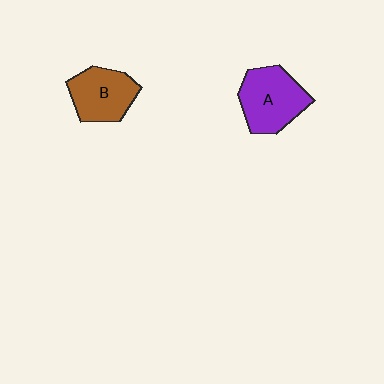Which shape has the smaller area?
Shape B (brown).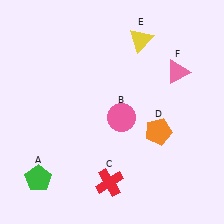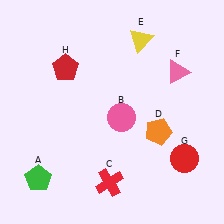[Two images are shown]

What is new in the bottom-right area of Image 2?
A red circle (G) was added in the bottom-right area of Image 2.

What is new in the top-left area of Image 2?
A red pentagon (H) was added in the top-left area of Image 2.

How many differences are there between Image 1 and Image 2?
There are 2 differences between the two images.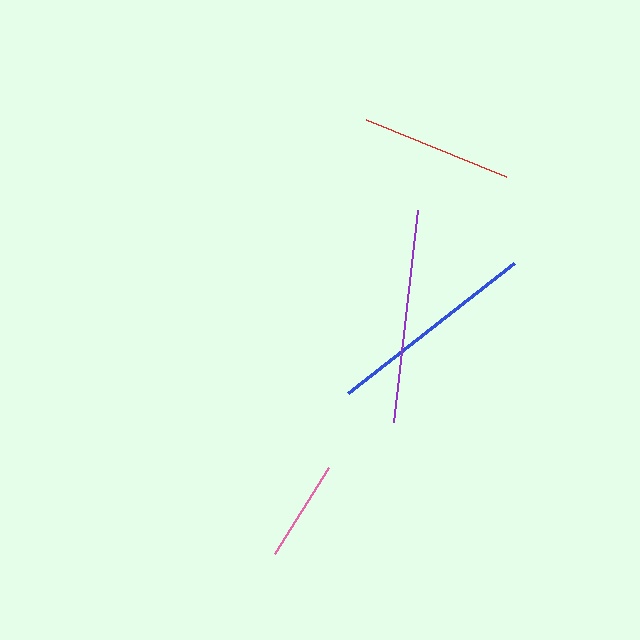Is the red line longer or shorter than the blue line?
The blue line is longer than the red line.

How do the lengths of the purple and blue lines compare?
The purple and blue lines are approximately the same length.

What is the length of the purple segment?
The purple segment is approximately 213 pixels long.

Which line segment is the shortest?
The pink line is the shortest at approximately 101 pixels.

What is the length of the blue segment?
The blue segment is approximately 211 pixels long.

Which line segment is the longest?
The purple line is the longest at approximately 213 pixels.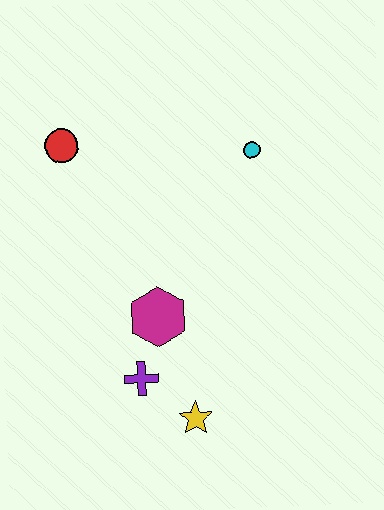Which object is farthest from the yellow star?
The red circle is farthest from the yellow star.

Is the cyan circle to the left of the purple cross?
No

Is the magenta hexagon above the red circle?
No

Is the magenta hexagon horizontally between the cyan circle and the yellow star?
No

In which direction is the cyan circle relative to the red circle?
The cyan circle is to the right of the red circle.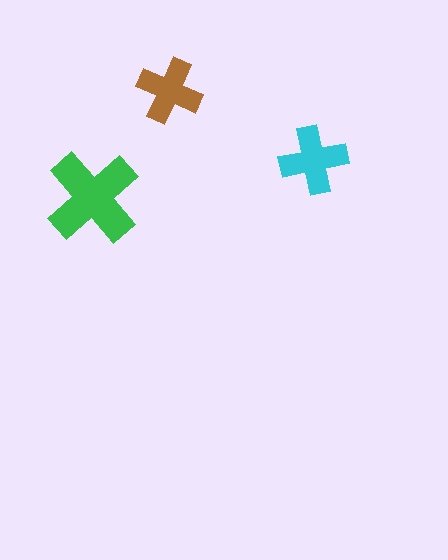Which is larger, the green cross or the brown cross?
The green one.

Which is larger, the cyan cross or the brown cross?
The cyan one.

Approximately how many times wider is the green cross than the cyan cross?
About 1.5 times wider.